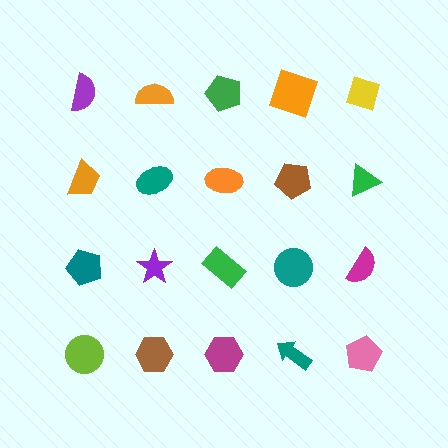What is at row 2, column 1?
An orange trapezoid.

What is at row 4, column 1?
A lime circle.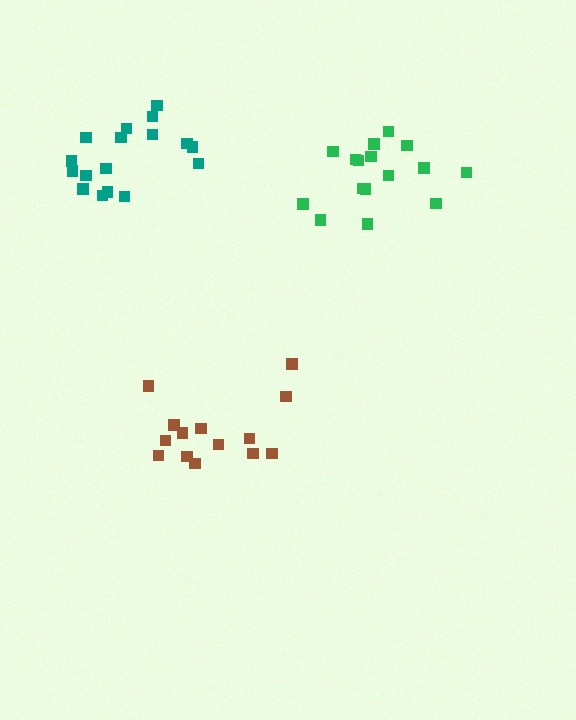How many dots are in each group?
Group 1: 14 dots, Group 2: 16 dots, Group 3: 17 dots (47 total).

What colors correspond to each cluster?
The clusters are colored: brown, green, teal.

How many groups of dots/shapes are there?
There are 3 groups.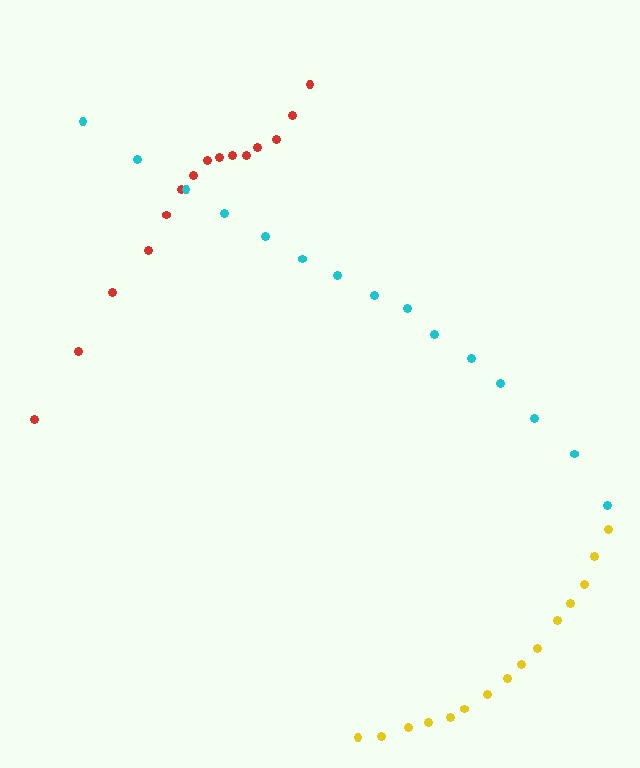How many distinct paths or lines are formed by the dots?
There are 3 distinct paths.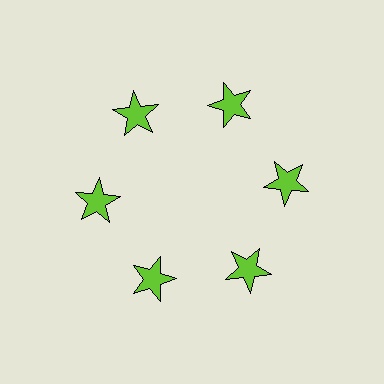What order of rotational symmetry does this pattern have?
This pattern has 6-fold rotational symmetry.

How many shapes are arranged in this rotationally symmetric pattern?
There are 6 shapes, arranged in 6 groups of 1.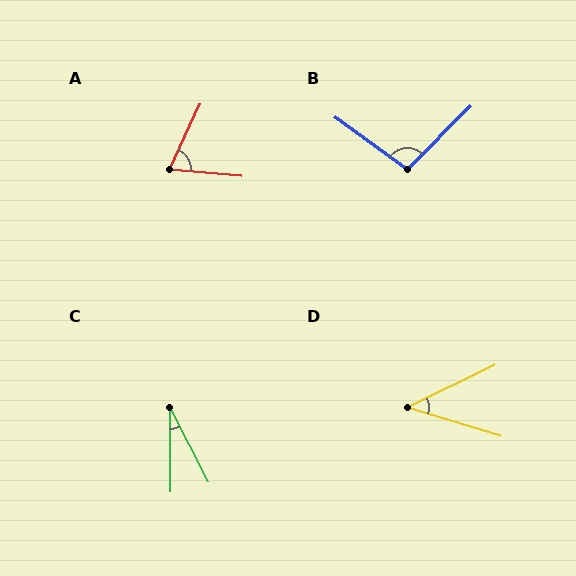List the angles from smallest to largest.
C (27°), D (43°), A (71°), B (100°).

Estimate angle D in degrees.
Approximately 43 degrees.